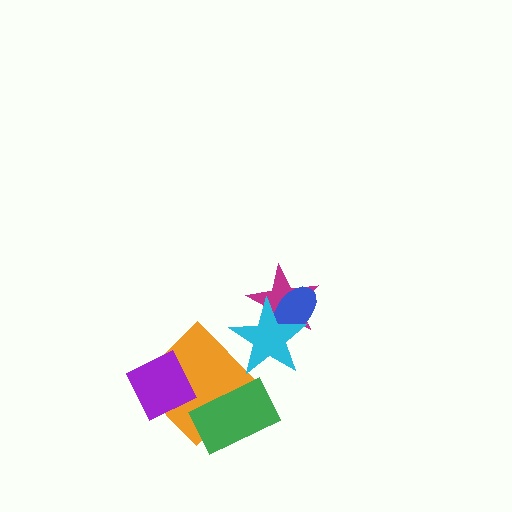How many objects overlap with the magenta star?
2 objects overlap with the magenta star.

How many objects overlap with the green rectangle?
1 object overlaps with the green rectangle.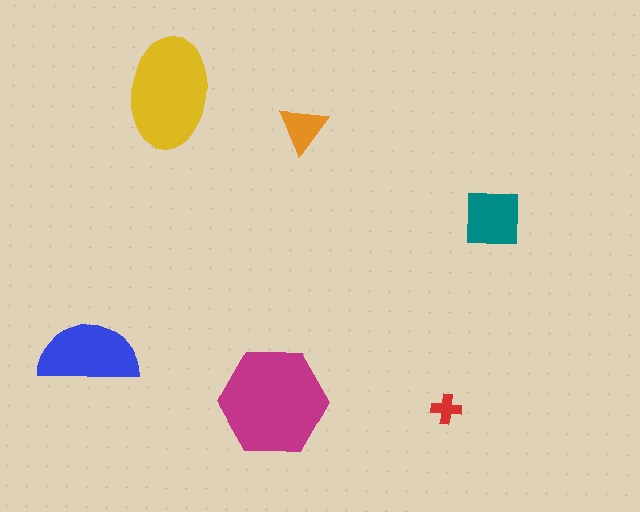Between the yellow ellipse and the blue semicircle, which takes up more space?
The yellow ellipse.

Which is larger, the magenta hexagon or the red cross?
The magenta hexagon.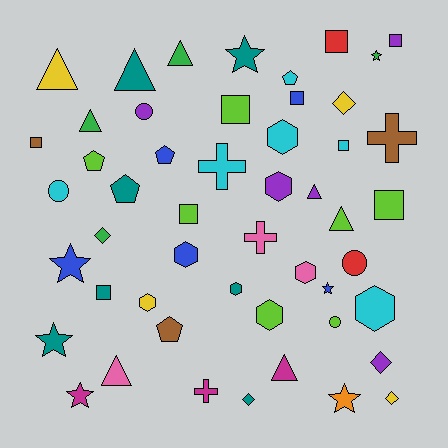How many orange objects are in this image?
There is 1 orange object.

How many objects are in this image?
There are 50 objects.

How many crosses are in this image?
There are 4 crosses.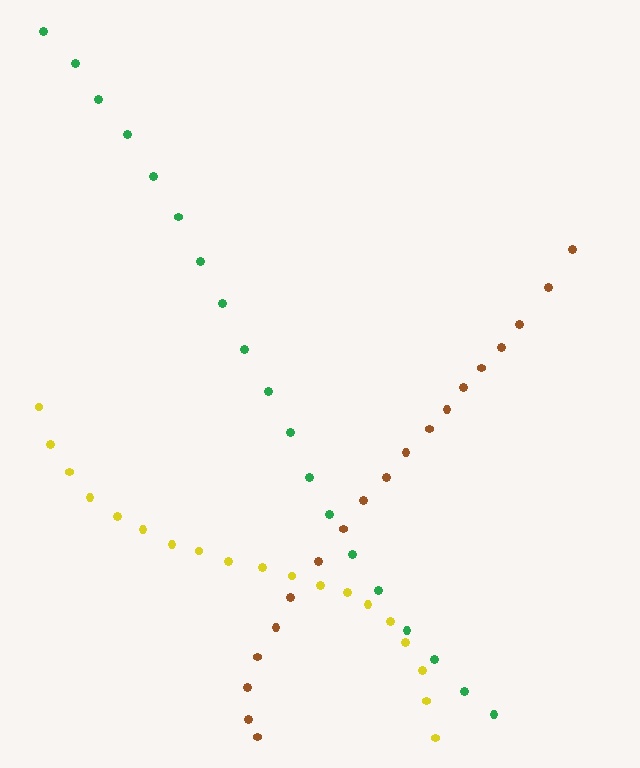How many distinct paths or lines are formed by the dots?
There are 3 distinct paths.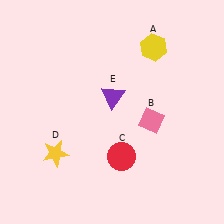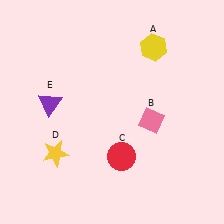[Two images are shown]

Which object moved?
The purple triangle (E) moved left.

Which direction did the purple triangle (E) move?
The purple triangle (E) moved left.